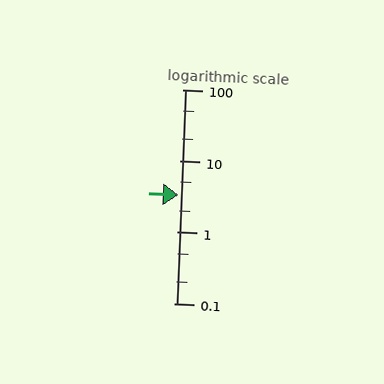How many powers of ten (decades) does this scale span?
The scale spans 3 decades, from 0.1 to 100.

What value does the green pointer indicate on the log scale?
The pointer indicates approximately 3.3.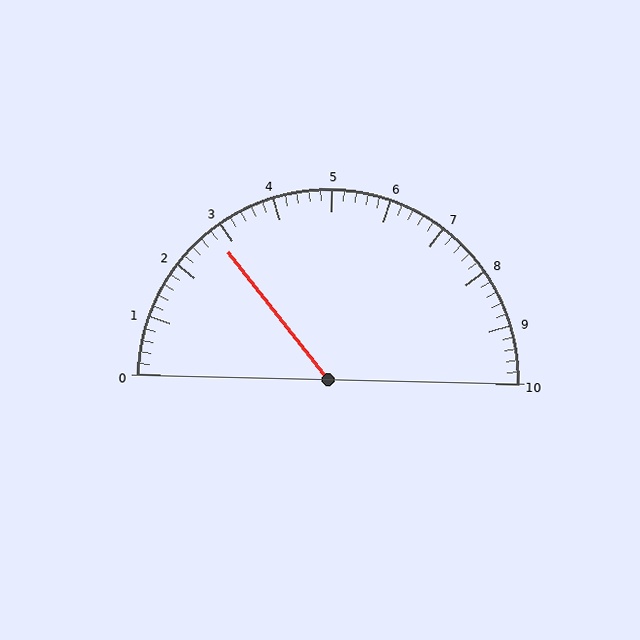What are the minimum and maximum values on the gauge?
The gauge ranges from 0 to 10.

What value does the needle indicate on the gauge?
The needle indicates approximately 2.8.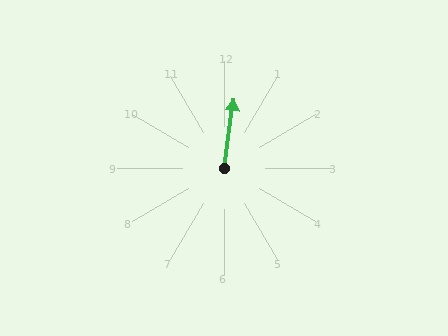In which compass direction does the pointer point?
North.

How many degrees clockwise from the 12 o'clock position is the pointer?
Approximately 8 degrees.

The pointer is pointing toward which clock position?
Roughly 12 o'clock.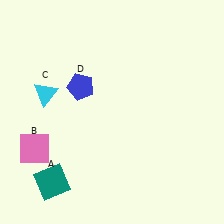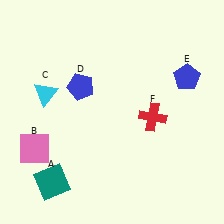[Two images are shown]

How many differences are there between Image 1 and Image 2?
There are 2 differences between the two images.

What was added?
A blue pentagon (E), a red cross (F) were added in Image 2.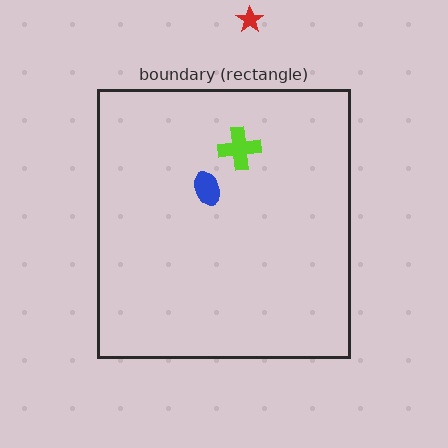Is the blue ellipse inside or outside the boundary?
Inside.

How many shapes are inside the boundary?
2 inside, 1 outside.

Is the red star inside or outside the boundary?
Outside.